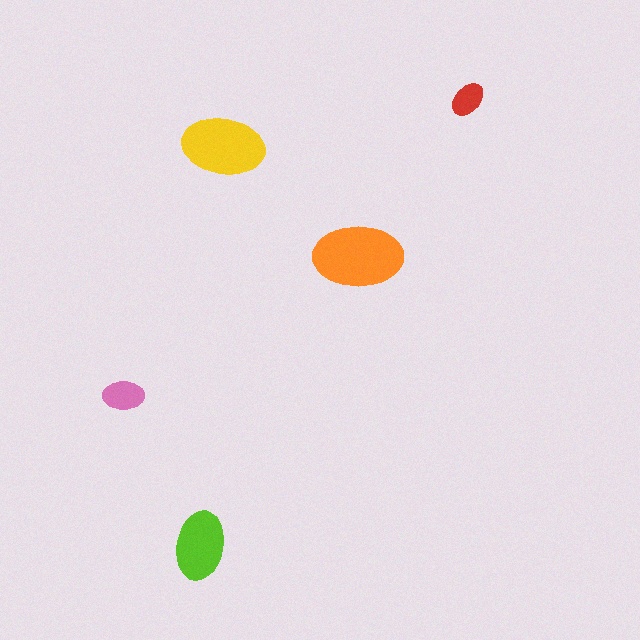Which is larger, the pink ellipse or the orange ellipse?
The orange one.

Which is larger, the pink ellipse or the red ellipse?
The pink one.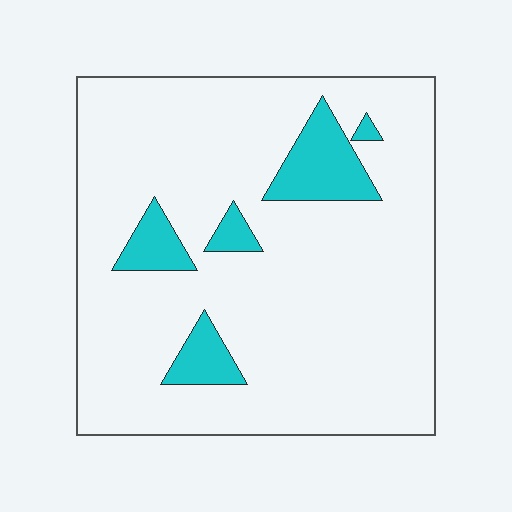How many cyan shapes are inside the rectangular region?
5.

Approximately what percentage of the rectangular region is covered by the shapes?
Approximately 10%.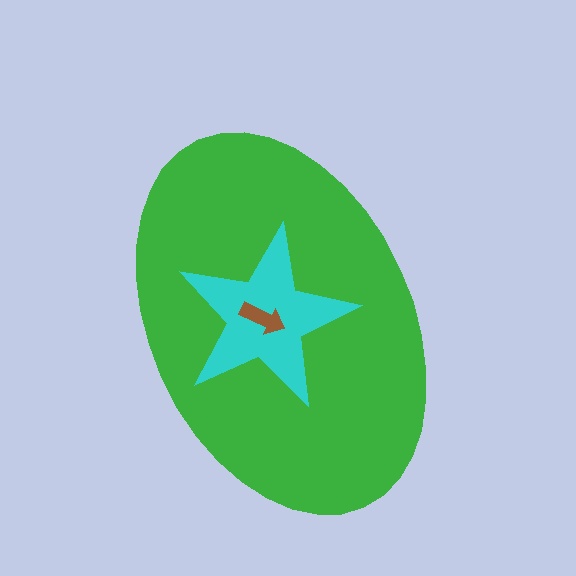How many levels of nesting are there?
3.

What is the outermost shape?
The green ellipse.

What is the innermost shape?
The brown arrow.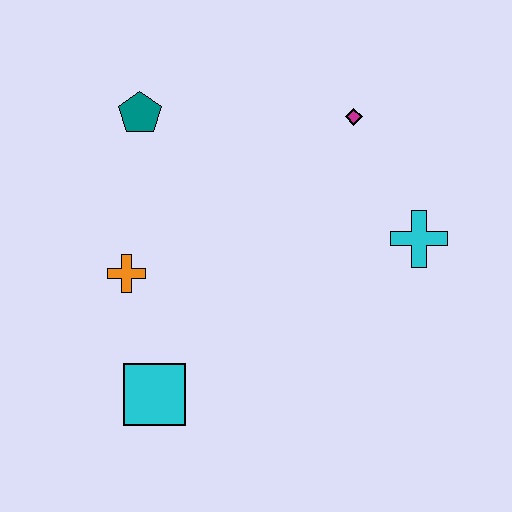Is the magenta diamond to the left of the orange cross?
No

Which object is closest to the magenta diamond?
The cyan cross is closest to the magenta diamond.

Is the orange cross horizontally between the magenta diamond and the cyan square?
No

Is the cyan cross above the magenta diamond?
No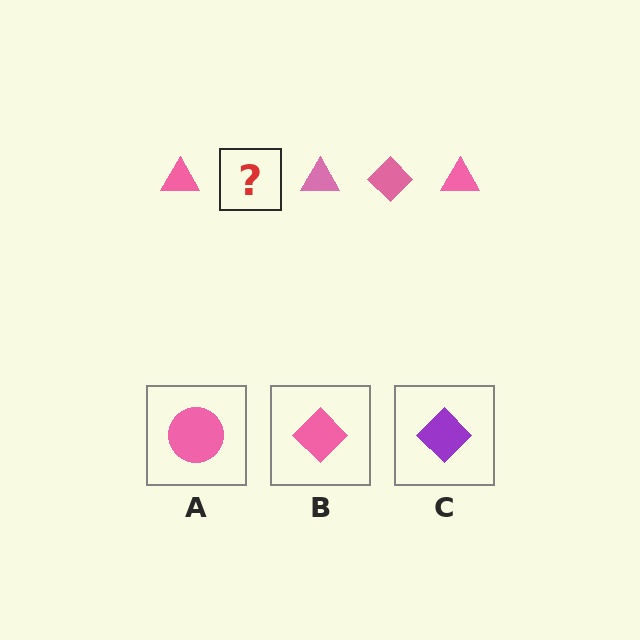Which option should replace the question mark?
Option B.